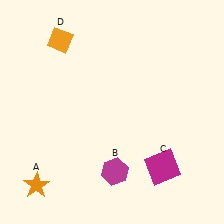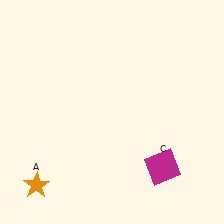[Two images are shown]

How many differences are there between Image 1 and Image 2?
There are 2 differences between the two images.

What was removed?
The magenta hexagon (B), the orange diamond (D) were removed in Image 2.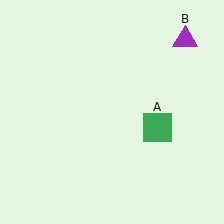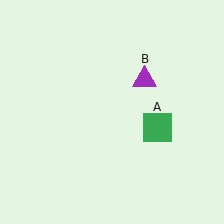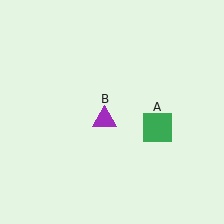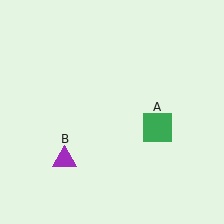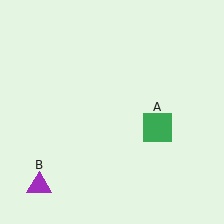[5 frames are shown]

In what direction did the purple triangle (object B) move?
The purple triangle (object B) moved down and to the left.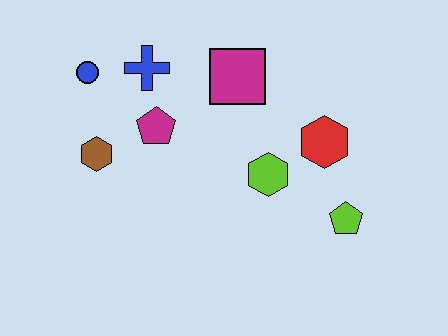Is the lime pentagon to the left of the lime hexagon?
No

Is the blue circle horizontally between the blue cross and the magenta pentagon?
No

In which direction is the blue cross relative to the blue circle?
The blue cross is to the right of the blue circle.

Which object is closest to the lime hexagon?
The red hexagon is closest to the lime hexagon.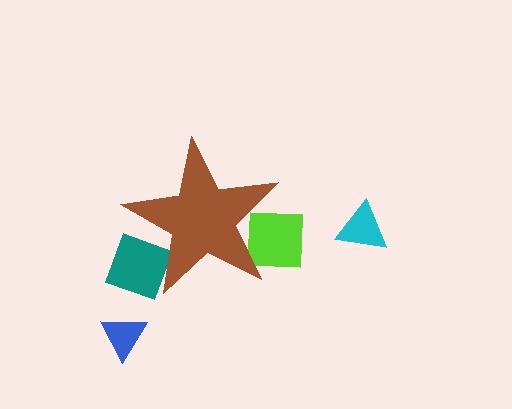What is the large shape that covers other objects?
A brown star.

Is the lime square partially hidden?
Yes, the lime square is partially hidden behind the brown star.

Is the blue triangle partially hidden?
No, the blue triangle is fully visible.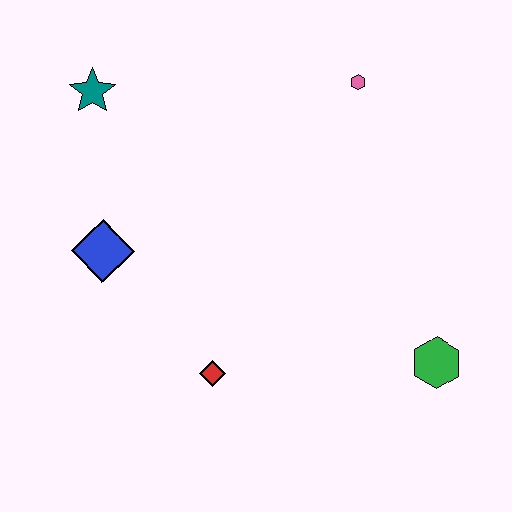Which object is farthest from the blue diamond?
The green hexagon is farthest from the blue diamond.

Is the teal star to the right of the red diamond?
No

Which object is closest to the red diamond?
The blue diamond is closest to the red diamond.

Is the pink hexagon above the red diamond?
Yes